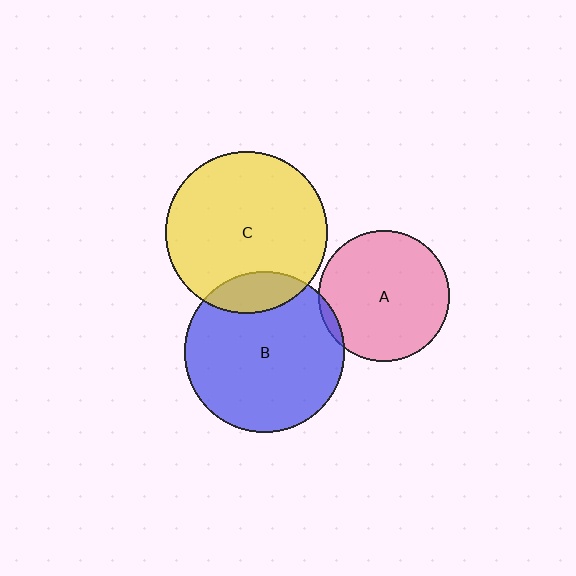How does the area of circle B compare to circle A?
Approximately 1.5 times.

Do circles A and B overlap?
Yes.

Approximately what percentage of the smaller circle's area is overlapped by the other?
Approximately 5%.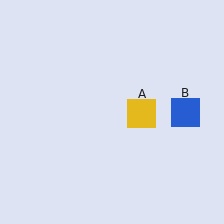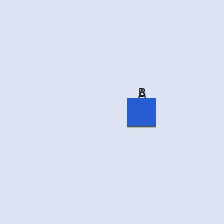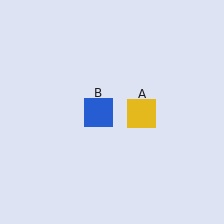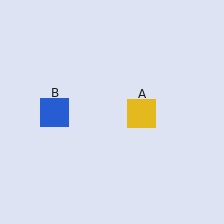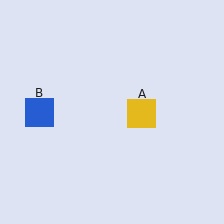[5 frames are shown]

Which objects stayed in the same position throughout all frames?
Yellow square (object A) remained stationary.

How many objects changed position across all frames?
1 object changed position: blue square (object B).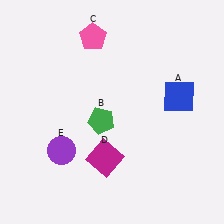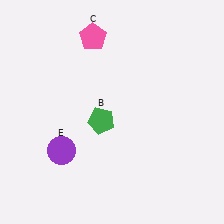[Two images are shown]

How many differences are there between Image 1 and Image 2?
There are 2 differences between the two images.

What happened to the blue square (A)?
The blue square (A) was removed in Image 2. It was in the top-right area of Image 1.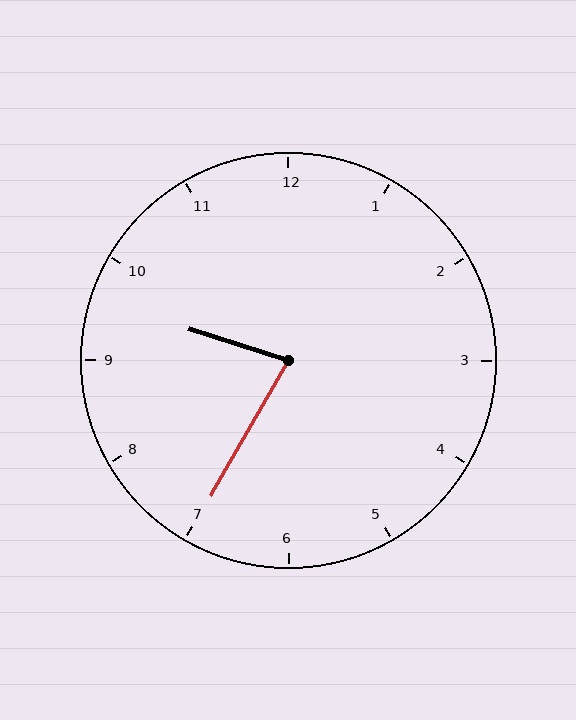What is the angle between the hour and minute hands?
Approximately 78 degrees.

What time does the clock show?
9:35.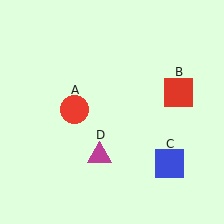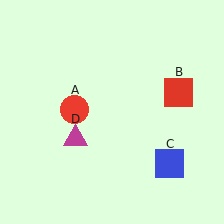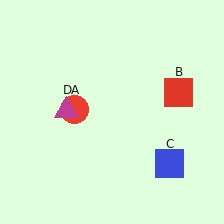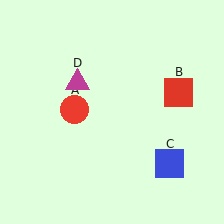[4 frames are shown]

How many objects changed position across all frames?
1 object changed position: magenta triangle (object D).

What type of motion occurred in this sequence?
The magenta triangle (object D) rotated clockwise around the center of the scene.